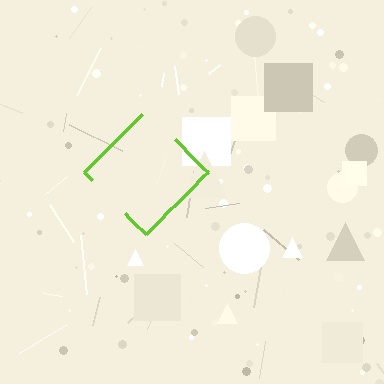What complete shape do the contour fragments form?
The contour fragments form a diamond.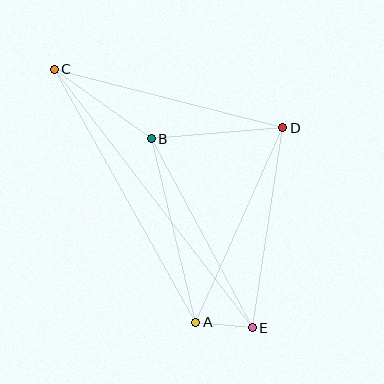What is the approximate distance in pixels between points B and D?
The distance between B and D is approximately 132 pixels.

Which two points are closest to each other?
Points A and E are closest to each other.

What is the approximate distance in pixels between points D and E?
The distance between D and E is approximately 202 pixels.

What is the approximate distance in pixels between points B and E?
The distance between B and E is approximately 214 pixels.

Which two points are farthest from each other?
Points C and E are farthest from each other.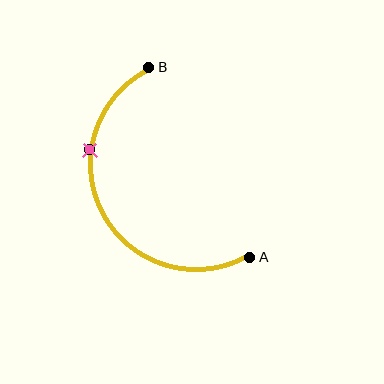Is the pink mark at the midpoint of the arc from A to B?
No. The pink mark lies on the arc but is closer to endpoint B. The arc midpoint would be at the point on the curve equidistant along the arc from both A and B.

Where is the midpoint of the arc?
The arc midpoint is the point on the curve farthest from the straight line joining A and B. It sits to the left of that line.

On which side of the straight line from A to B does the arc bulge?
The arc bulges to the left of the straight line connecting A and B.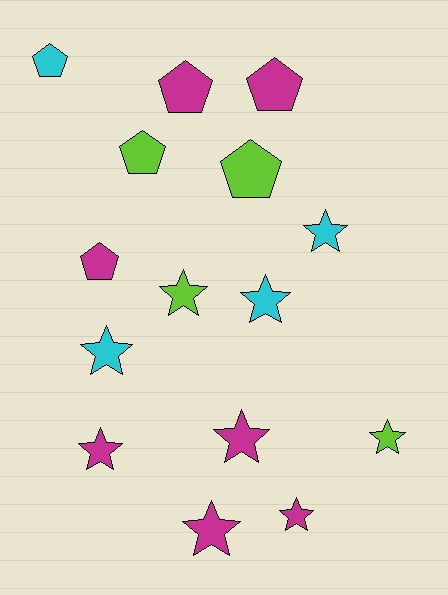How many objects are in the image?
There are 15 objects.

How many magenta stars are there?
There are 4 magenta stars.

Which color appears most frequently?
Magenta, with 7 objects.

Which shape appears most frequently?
Star, with 9 objects.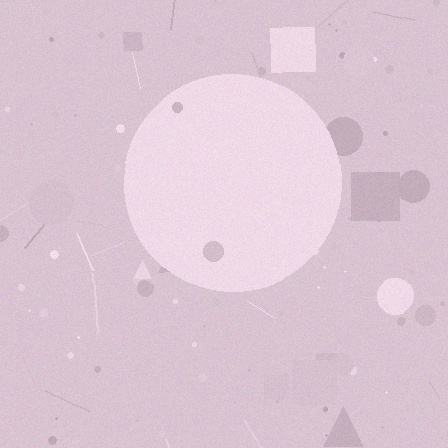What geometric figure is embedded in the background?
A circle is embedded in the background.